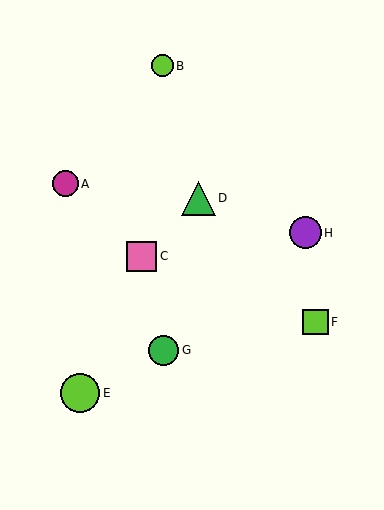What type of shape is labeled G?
Shape G is a green circle.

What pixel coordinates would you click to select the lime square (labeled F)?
Click at (315, 322) to select the lime square F.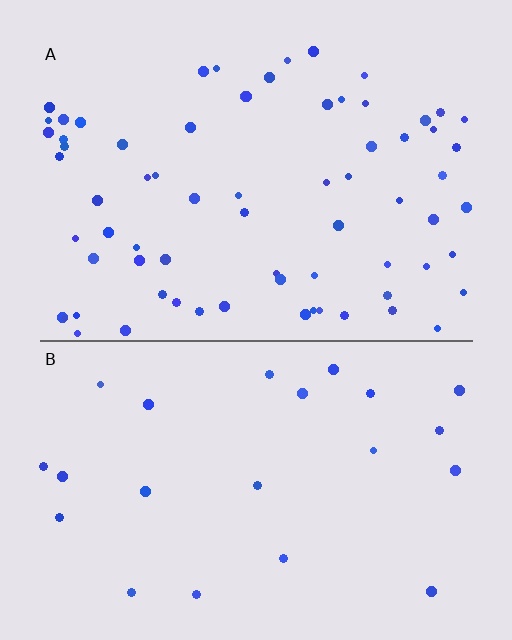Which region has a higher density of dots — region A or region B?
A (the top).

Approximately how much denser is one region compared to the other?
Approximately 3.2× — region A over region B.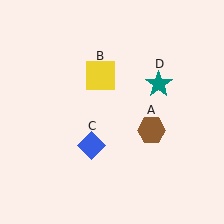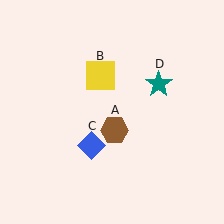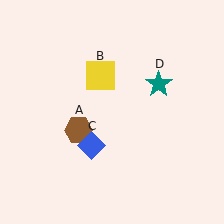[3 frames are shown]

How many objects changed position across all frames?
1 object changed position: brown hexagon (object A).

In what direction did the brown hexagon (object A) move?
The brown hexagon (object A) moved left.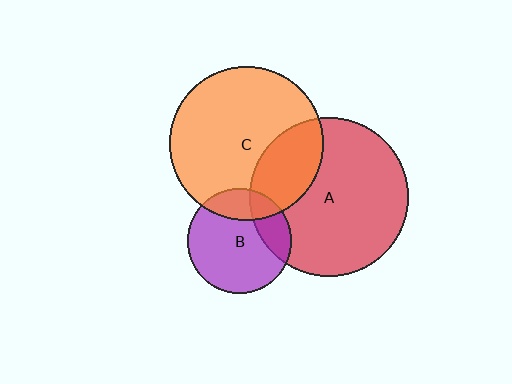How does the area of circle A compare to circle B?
Approximately 2.3 times.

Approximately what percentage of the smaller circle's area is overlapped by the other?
Approximately 25%.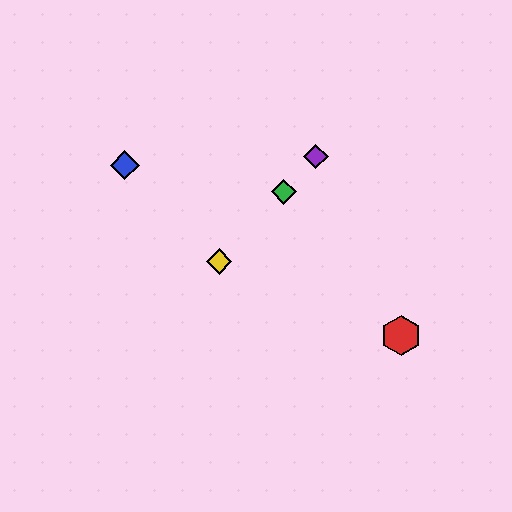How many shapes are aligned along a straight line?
3 shapes (the green diamond, the yellow diamond, the purple diamond) are aligned along a straight line.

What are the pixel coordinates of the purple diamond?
The purple diamond is at (316, 156).